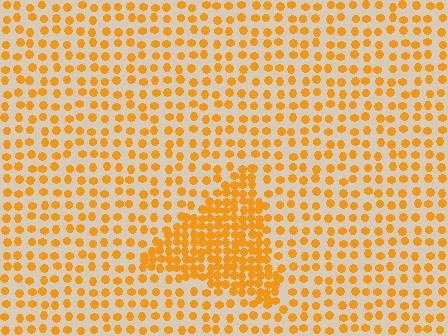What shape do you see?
I see a triangle.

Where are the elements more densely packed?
The elements are more densely packed inside the triangle boundary.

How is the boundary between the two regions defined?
The boundary is defined by a change in element density (approximately 2.3x ratio). All elements are the same color, size, and shape.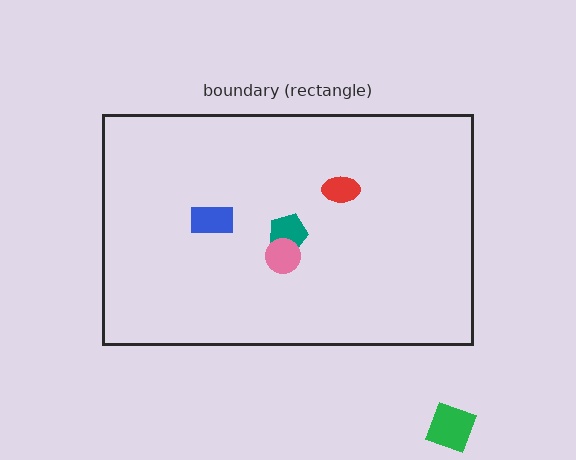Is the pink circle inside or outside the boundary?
Inside.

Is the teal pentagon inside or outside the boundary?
Inside.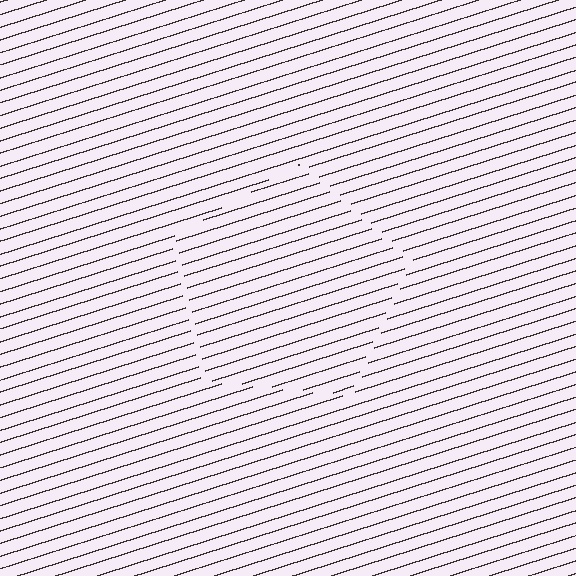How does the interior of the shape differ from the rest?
The interior of the shape contains the same grating, shifted by half a period — the contour is defined by the phase discontinuity where line-ends from the inner and outer gratings abut.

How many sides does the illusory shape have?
5 sides — the line-ends trace a pentagon.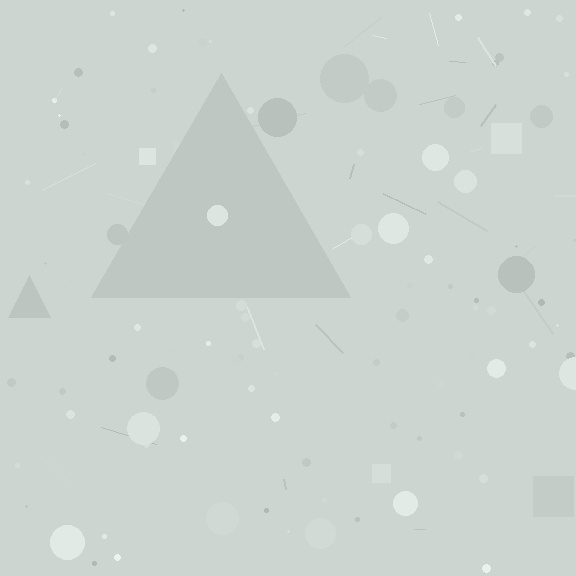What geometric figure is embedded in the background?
A triangle is embedded in the background.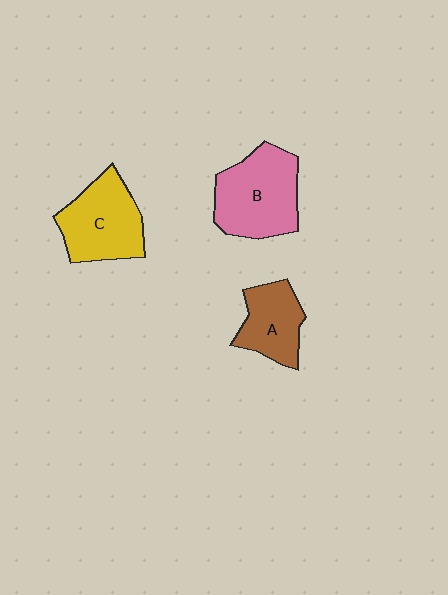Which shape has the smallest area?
Shape A (brown).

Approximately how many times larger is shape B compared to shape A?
Approximately 1.5 times.